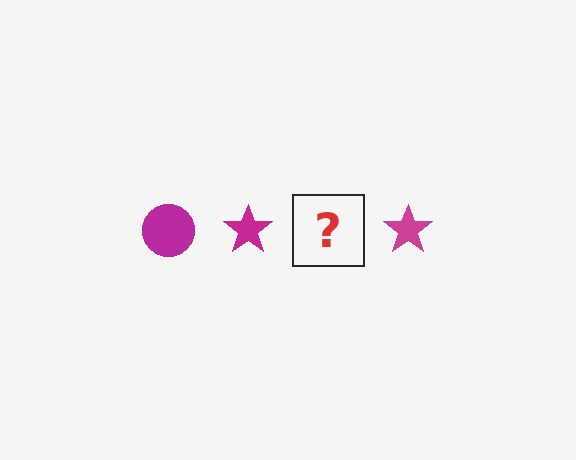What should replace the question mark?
The question mark should be replaced with a magenta circle.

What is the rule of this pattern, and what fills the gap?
The rule is that the pattern cycles through circle, star shapes in magenta. The gap should be filled with a magenta circle.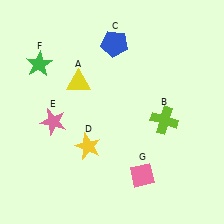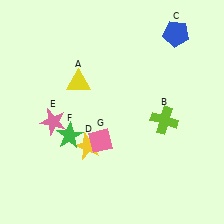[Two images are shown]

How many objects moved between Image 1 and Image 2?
3 objects moved between the two images.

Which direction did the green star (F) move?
The green star (F) moved down.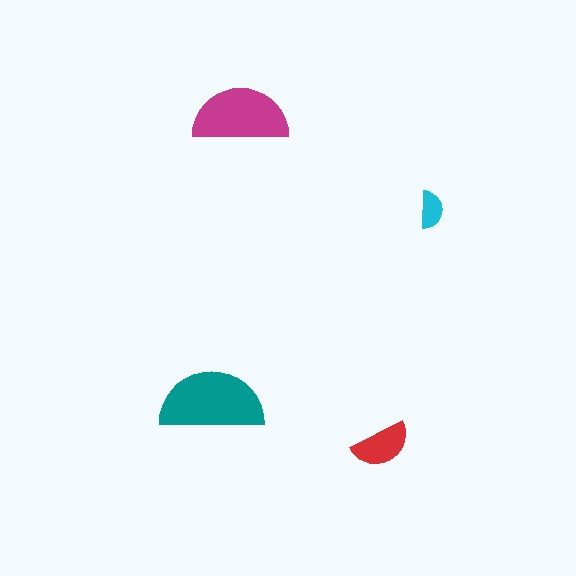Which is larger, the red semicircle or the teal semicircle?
The teal one.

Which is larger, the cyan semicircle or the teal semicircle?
The teal one.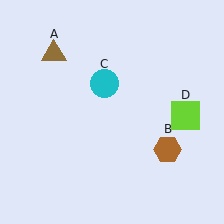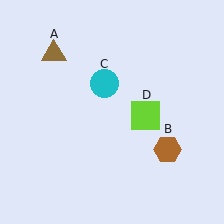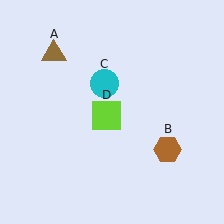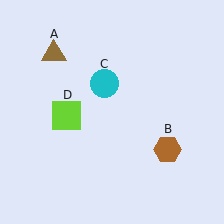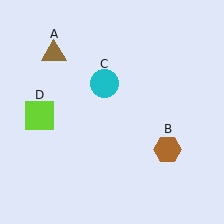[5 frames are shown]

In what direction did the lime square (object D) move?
The lime square (object D) moved left.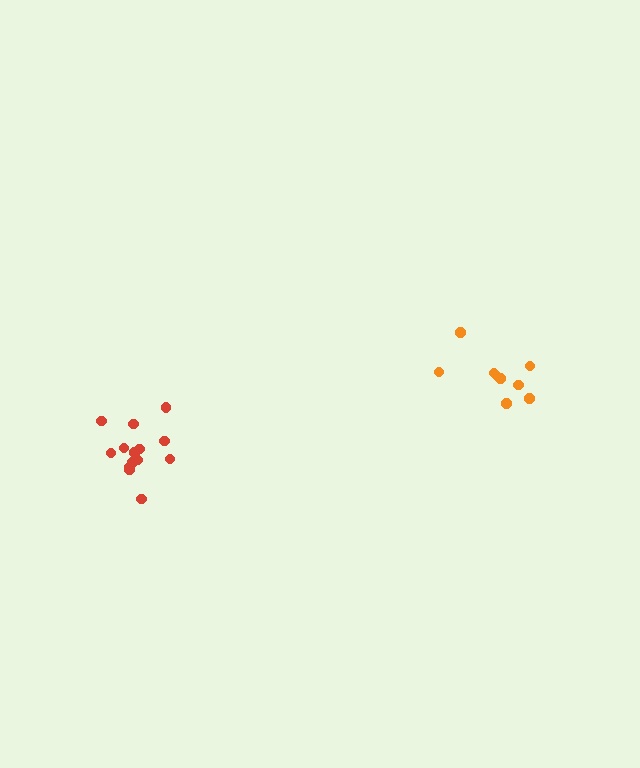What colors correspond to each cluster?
The clusters are colored: red, orange.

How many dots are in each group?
Group 1: 14 dots, Group 2: 9 dots (23 total).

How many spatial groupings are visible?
There are 2 spatial groupings.